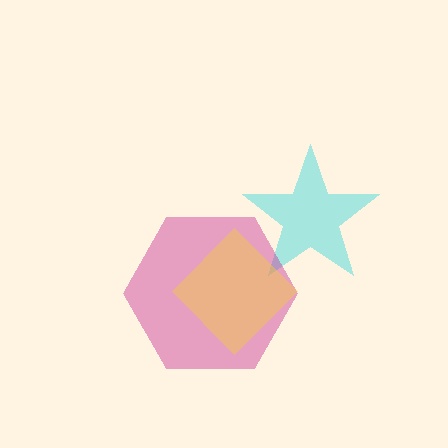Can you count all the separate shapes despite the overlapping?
Yes, there are 3 separate shapes.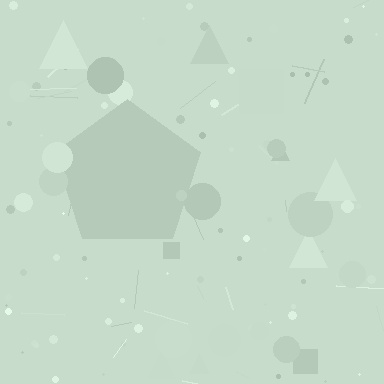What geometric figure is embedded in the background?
A pentagon is embedded in the background.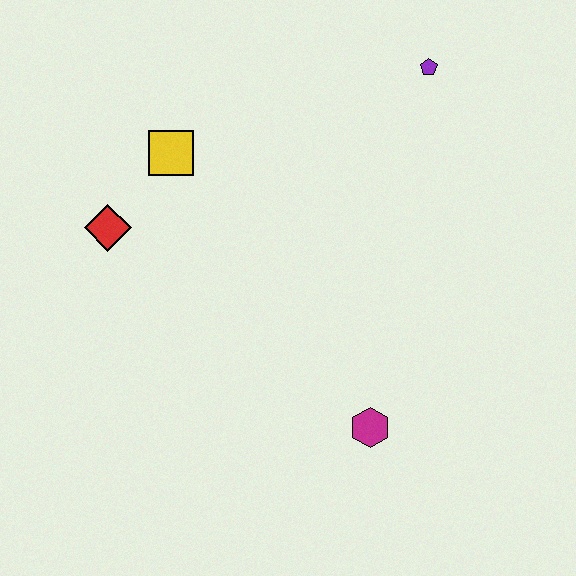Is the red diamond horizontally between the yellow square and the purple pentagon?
No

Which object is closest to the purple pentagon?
The yellow square is closest to the purple pentagon.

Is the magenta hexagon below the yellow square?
Yes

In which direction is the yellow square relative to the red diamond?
The yellow square is above the red diamond.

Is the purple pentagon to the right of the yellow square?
Yes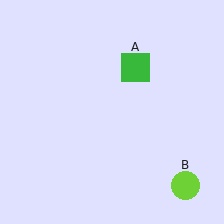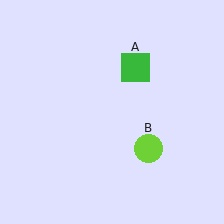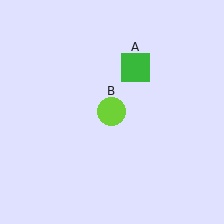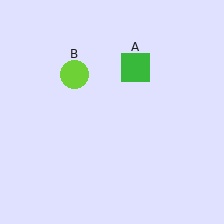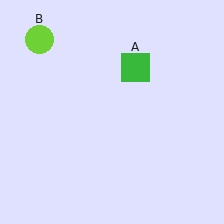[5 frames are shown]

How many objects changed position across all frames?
1 object changed position: lime circle (object B).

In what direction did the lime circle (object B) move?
The lime circle (object B) moved up and to the left.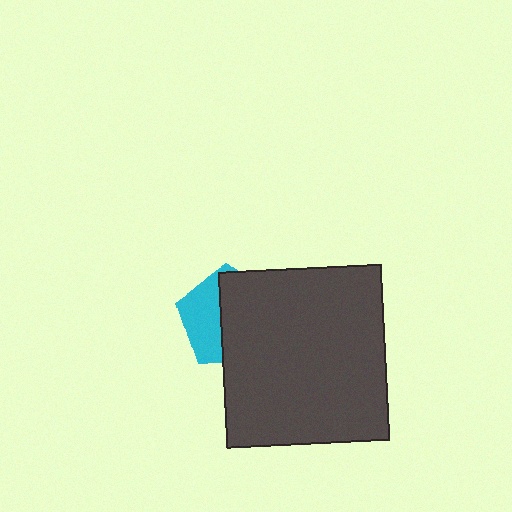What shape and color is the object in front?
The object in front is a dark gray rectangle.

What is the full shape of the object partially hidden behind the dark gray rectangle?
The partially hidden object is a cyan pentagon.